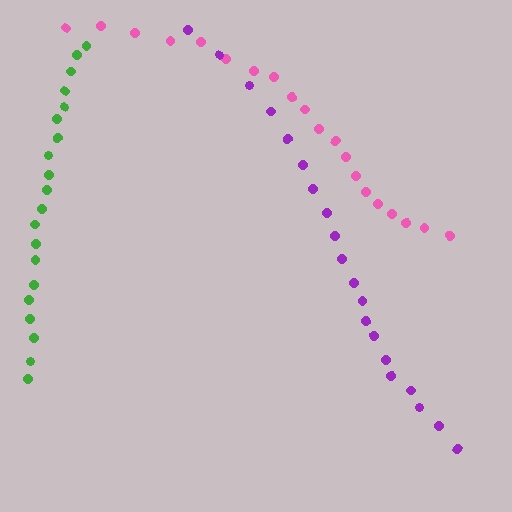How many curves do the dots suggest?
There are 3 distinct paths.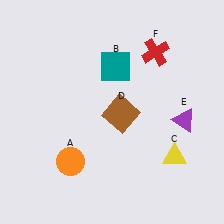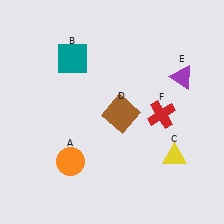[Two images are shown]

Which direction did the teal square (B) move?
The teal square (B) moved left.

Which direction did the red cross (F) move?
The red cross (F) moved down.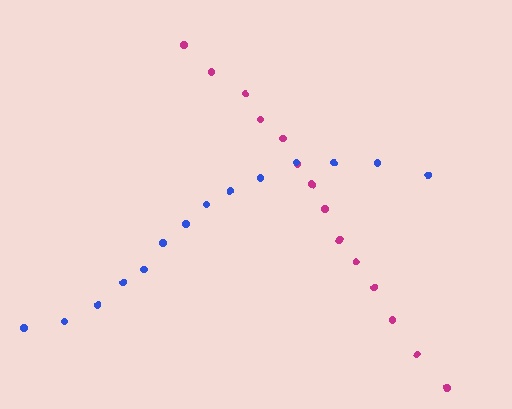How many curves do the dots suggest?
There are 2 distinct paths.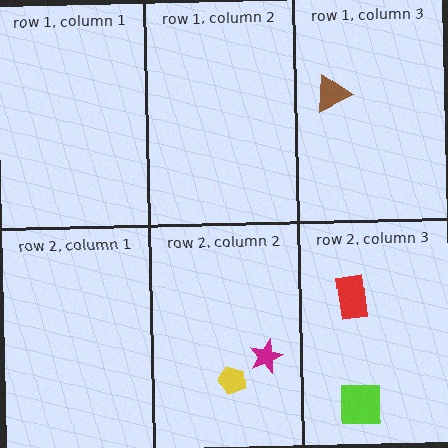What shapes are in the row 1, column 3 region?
The brown triangle.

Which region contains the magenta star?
The row 2, column 2 region.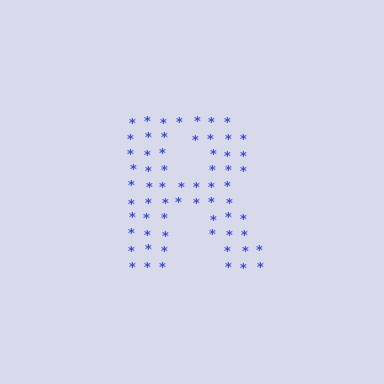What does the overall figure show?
The overall figure shows the letter R.